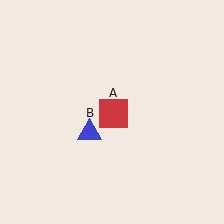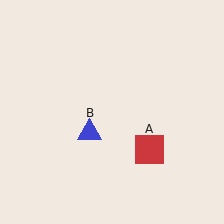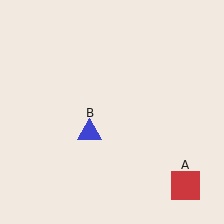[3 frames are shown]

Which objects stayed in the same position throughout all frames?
Blue triangle (object B) remained stationary.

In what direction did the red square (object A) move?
The red square (object A) moved down and to the right.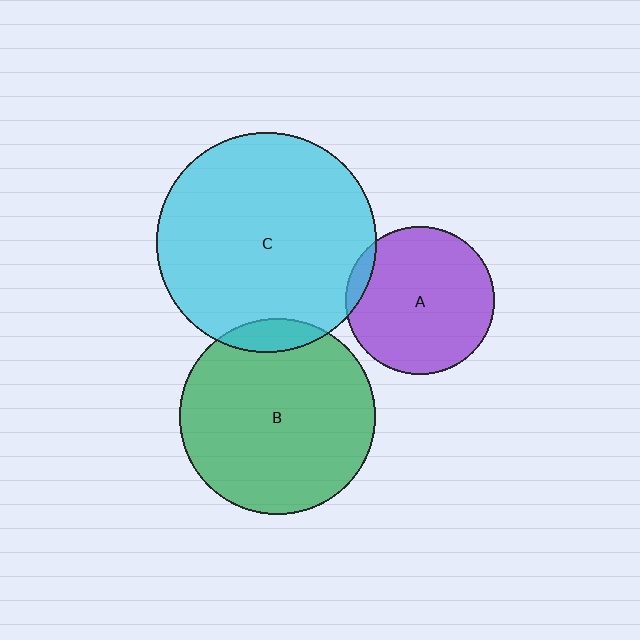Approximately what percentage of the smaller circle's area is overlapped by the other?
Approximately 10%.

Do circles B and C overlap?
Yes.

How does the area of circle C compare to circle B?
Approximately 1.3 times.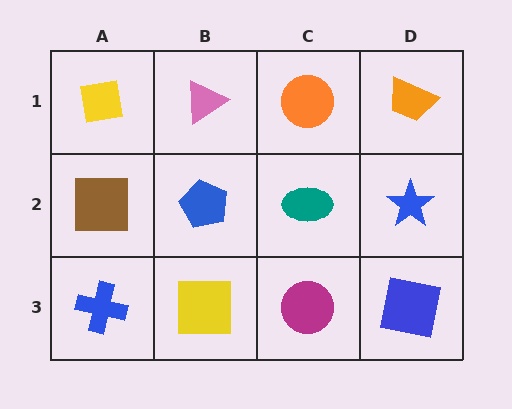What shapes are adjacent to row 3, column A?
A brown square (row 2, column A), a yellow square (row 3, column B).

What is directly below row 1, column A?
A brown square.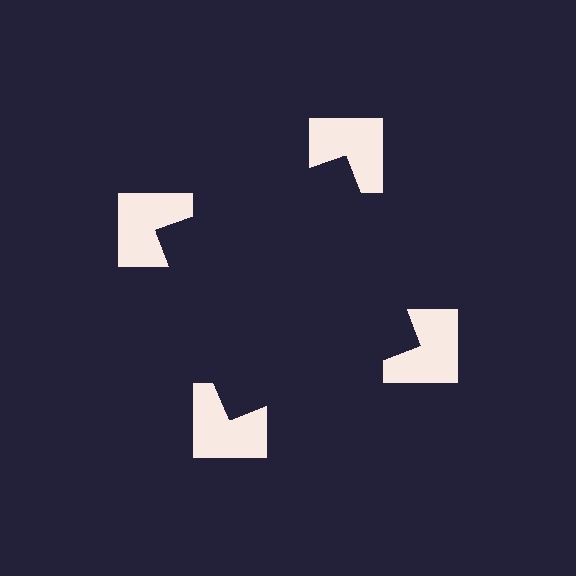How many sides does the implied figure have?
4 sides.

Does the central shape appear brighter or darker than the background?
It typically appears slightly darker than the background, even though no actual brightness change is drawn.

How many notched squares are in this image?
There are 4 — one at each vertex of the illusory square.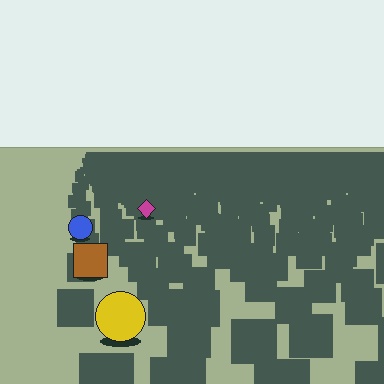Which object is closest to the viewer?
The yellow circle is closest. The texture marks near it are larger and more spread out.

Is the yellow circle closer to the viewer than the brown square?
Yes. The yellow circle is closer — you can tell from the texture gradient: the ground texture is coarser near it.